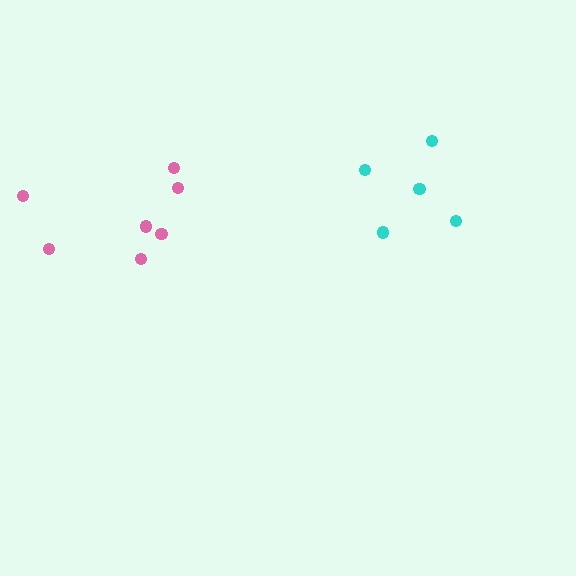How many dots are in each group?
Group 1: 7 dots, Group 2: 5 dots (12 total).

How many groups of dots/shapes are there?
There are 2 groups.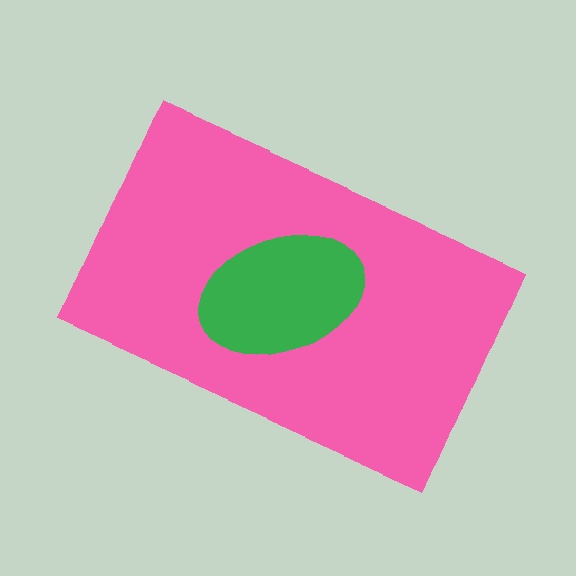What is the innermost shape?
The green ellipse.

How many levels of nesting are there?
2.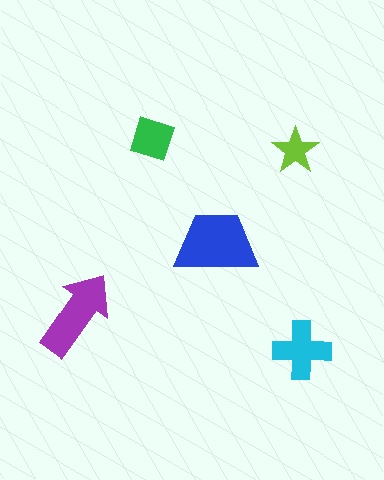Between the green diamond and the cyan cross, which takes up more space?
The cyan cross.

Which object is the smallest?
The lime star.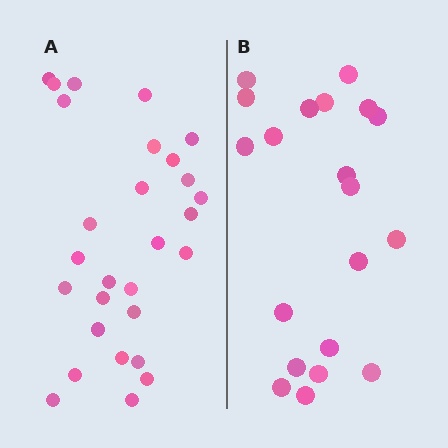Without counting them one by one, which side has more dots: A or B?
Region A (the left region) has more dots.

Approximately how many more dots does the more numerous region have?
Region A has roughly 8 or so more dots than region B.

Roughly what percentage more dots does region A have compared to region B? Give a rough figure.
About 40% more.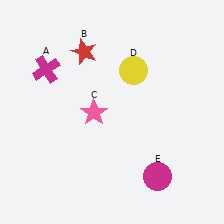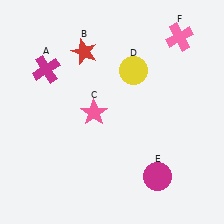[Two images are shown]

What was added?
A pink cross (F) was added in Image 2.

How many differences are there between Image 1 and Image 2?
There is 1 difference between the two images.